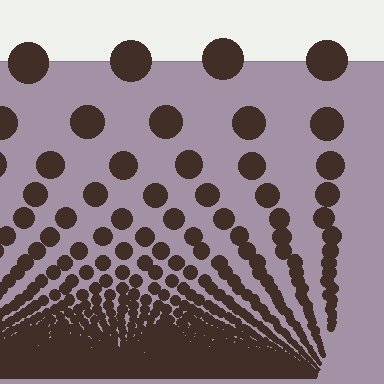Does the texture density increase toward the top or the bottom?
Density increases toward the bottom.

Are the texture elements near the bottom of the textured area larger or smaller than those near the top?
Smaller. The gradient is inverted — elements near the bottom are smaller and denser.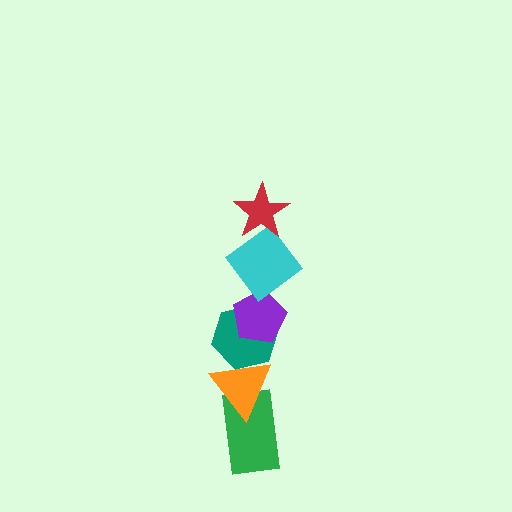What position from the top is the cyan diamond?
The cyan diamond is 2nd from the top.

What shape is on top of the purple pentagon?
The cyan diamond is on top of the purple pentagon.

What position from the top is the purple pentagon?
The purple pentagon is 3rd from the top.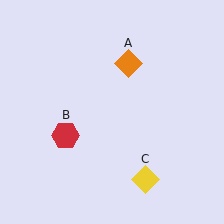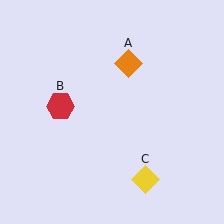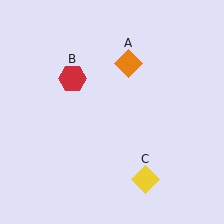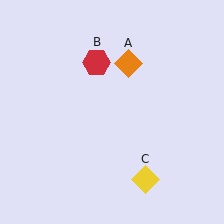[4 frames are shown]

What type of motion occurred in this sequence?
The red hexagon (object B) rotated clockwise around the center of the scene.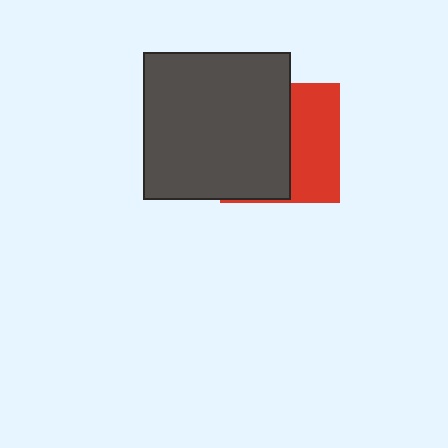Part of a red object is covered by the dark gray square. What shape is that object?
It is a square.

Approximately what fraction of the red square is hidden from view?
Roughly 58% of the red square is hidden behind the dark gray square.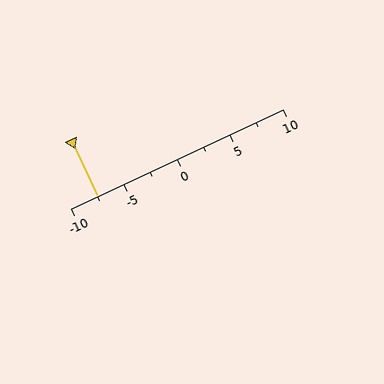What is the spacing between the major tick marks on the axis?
The major ticks are spaced 5 apart.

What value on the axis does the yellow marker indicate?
The marker indicates approximately -7.5.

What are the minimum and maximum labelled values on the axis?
The axis runs from -10 to 10.